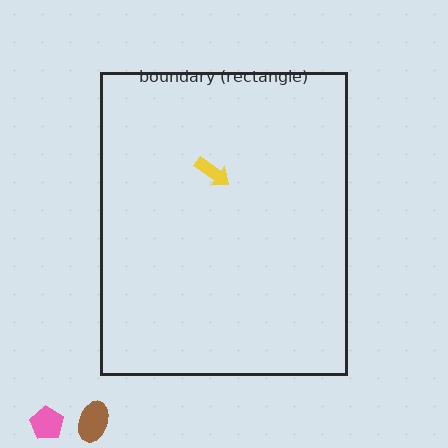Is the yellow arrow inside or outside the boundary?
Inside.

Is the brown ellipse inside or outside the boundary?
Outside.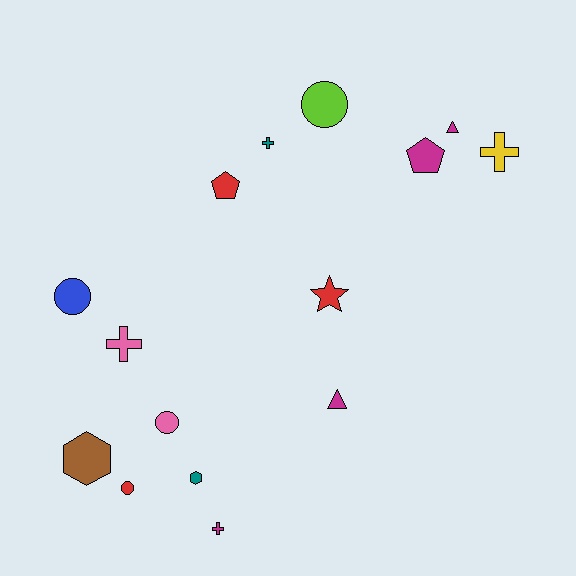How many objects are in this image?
There are 15 objects.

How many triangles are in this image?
There are 2 triangles.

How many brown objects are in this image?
There is 1 brown object.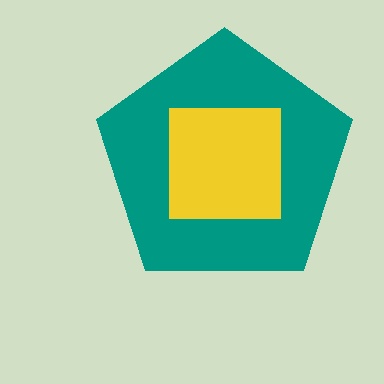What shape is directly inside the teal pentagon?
The yellow square.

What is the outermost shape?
The teal pentagon.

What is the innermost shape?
The yellow square.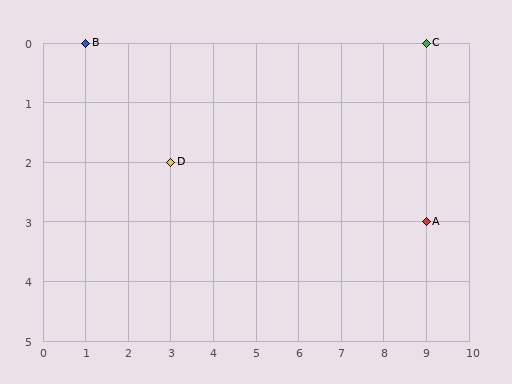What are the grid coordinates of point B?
Point B is at grid coordinates (1, 0).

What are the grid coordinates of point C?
Point C is at grid coordinates (9, 0).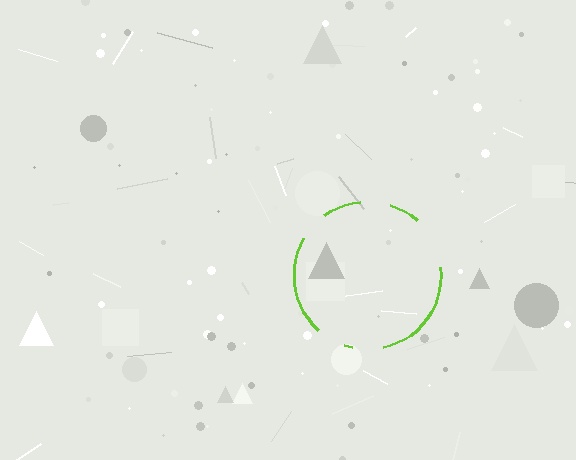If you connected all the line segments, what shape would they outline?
They would outline a circle.